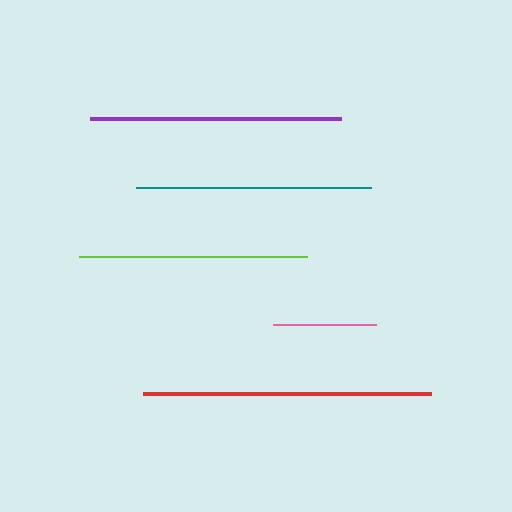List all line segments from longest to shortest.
From longest to shortest: red, purple, teal, lime, pink.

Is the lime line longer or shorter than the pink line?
The lime line is longer than the pink line.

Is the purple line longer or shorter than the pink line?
The purple line is longer than the pink line.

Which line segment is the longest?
The red line is the longest at approximately 289 pixels.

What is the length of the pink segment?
The pink segment is approximately 103 pixels long.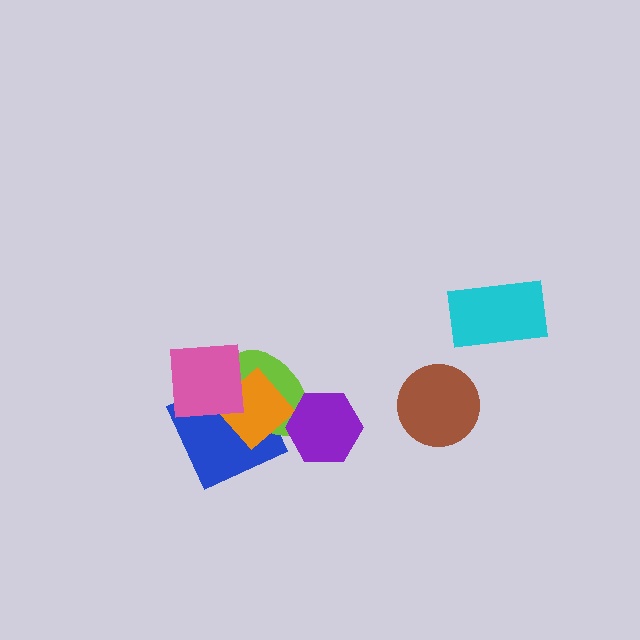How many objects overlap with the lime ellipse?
4 objects overlap with the lime ellipse.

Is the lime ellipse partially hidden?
Yes, it is partially covered by another shape.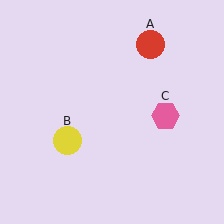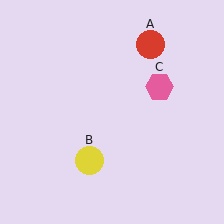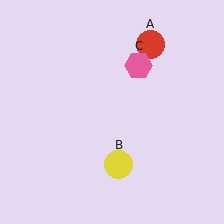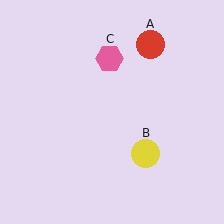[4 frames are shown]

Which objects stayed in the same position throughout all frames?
Red circle (object A) remained stationary.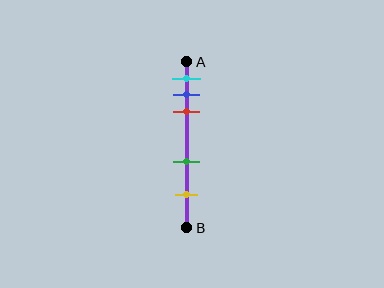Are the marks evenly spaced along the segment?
No, the marks are not evenly spaced.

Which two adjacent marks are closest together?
The blue and red marks are the closest adjacent pair.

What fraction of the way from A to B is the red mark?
The red mark is approximately 30% (0.3) of the way from A to B.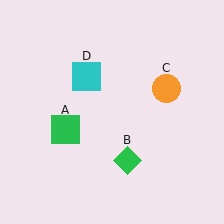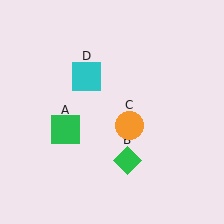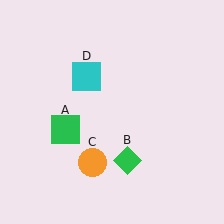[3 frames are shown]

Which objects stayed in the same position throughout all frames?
Green square (object A) and green diamond (object B) and cyan square (object D) remained stationary.